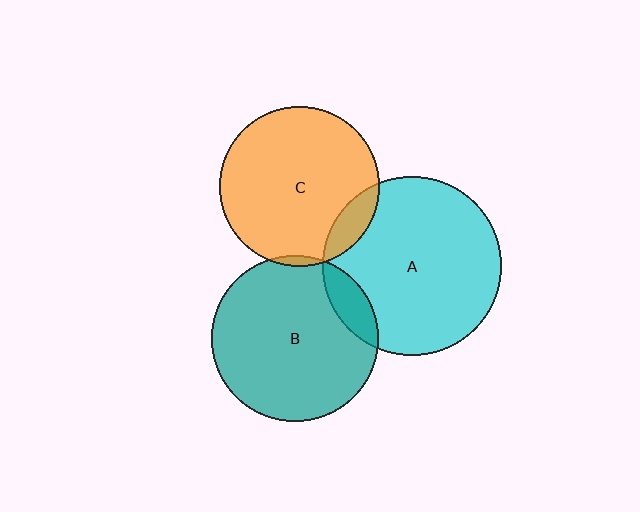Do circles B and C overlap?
Yes.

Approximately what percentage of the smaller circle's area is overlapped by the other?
Approximately 5%.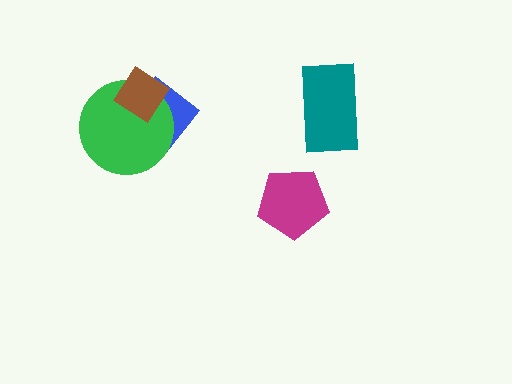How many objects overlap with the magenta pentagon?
0 objects overlap with the magenta pentagon.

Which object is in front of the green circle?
The brown diamond is in front of the green circle.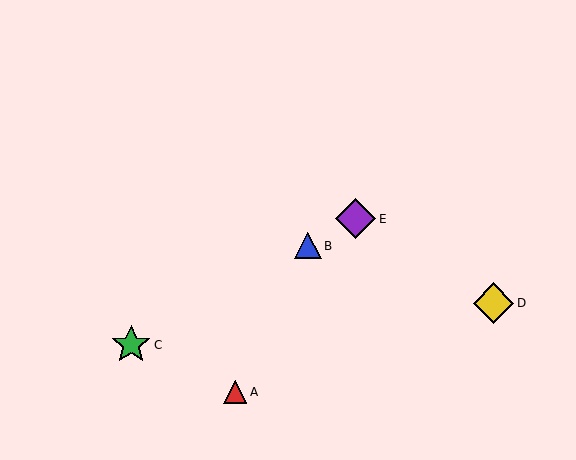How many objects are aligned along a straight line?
3 objects (B, C, E) are aligned along a straight line.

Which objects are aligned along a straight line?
Objects B, C, E are aligned along a straight line.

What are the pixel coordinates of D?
Object D is at (494, 303).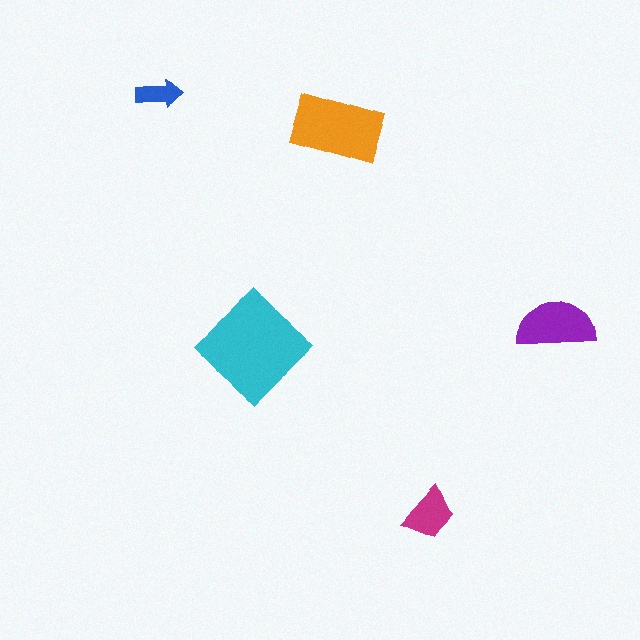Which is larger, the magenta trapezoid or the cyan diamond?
The cyan diamond.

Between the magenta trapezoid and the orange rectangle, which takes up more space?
The orange rectangle.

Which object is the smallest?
The blue arrow.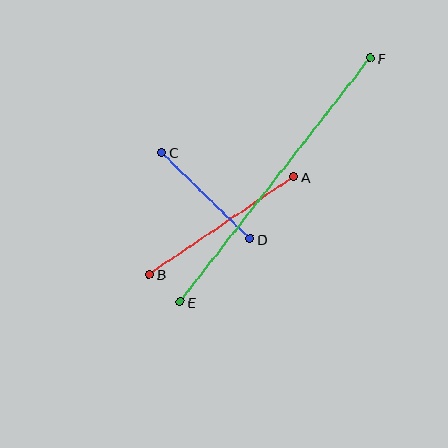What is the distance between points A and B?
The distance is approximately 175 pixels.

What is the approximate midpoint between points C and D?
The midpoint is at approximately (206, 196) pixels.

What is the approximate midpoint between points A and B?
The midpoint is at approximately (222, 226) pixels.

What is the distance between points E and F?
The distance is approximately 309 pixels.